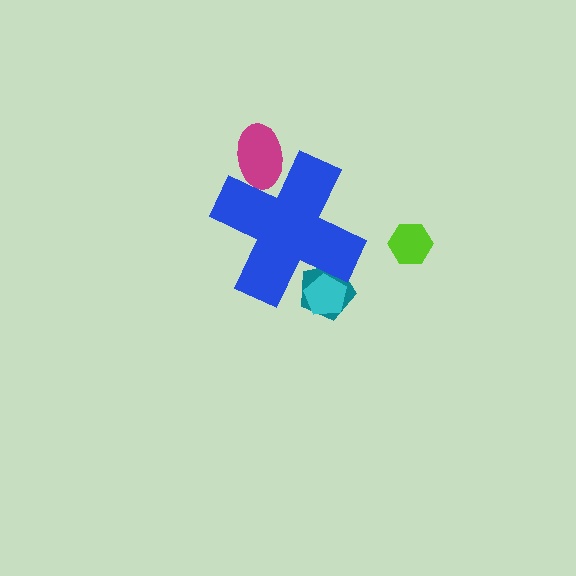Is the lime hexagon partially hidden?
No, the lime hexagon is fully visible.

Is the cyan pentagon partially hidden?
Yes, the cyan pentagon is partially hidden behind the blue cross.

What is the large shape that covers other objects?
A blue cross.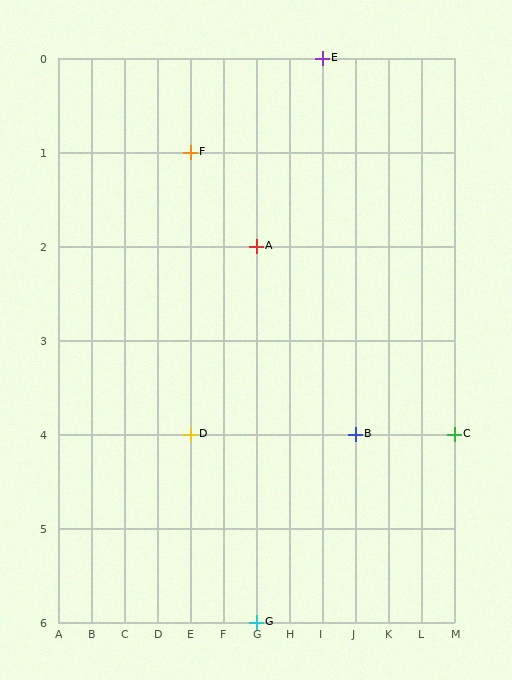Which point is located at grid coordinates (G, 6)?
Point G is at (G, 6).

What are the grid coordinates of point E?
Point E is at grid coordinates (I, 0).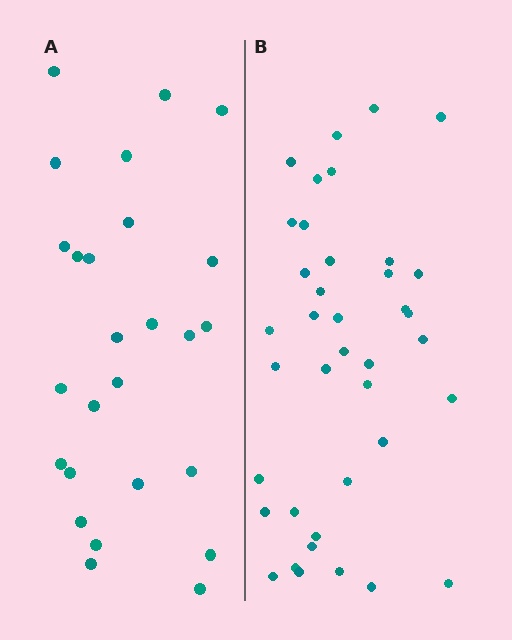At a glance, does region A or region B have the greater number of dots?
Region B (the right region) has more dots.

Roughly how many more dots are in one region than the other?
Region B has approximately 15 more dots than region A.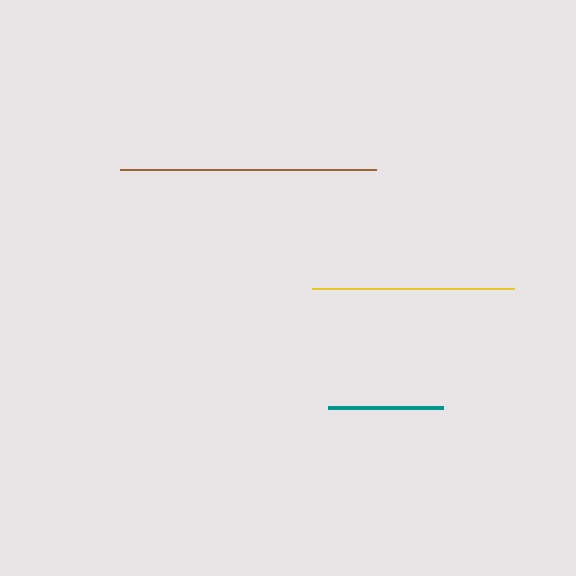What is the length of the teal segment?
The teal segment is approximately 115 pixels long.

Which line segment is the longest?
The brown line is the longest at approximately 256 pixels.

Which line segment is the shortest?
The teal line is the shortest at approximately 115 pixels.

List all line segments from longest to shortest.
From longest to shortest: brown, yellow, teal.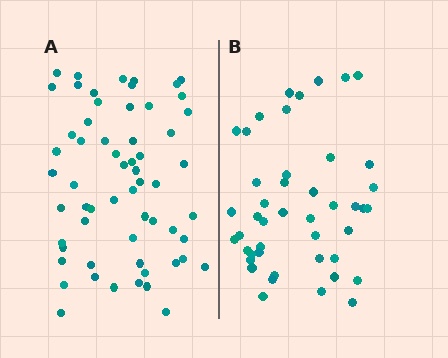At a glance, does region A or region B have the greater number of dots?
Region A (the left region) has more dots.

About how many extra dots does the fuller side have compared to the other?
Region A has approximately 15 more dots than region B.